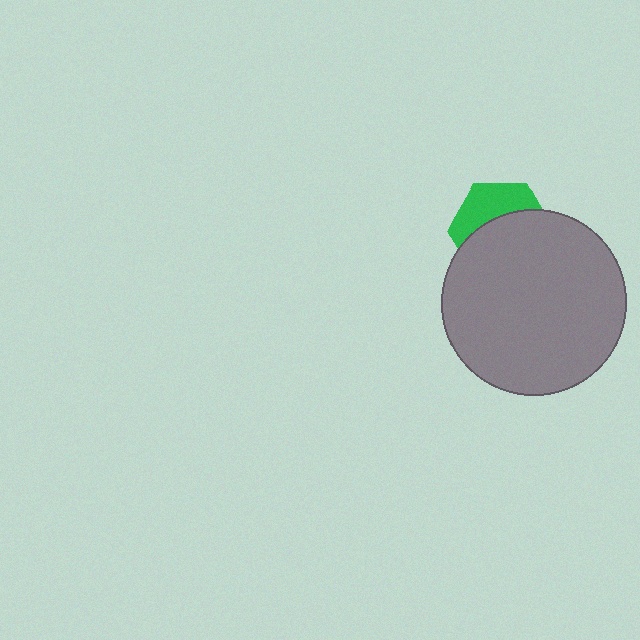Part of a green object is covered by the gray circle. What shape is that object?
It is a hexagon.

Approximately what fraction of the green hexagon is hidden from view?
Roughly 62% of the green hexagon is hidden behind the gray circle.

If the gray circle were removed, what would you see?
You would see the complete green hexagon.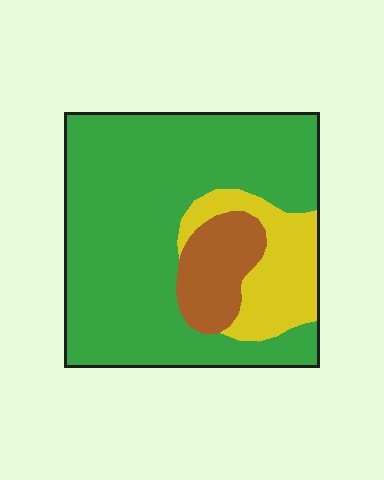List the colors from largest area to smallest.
From largest to smallest: green, yellow, brown.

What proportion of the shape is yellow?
Yellow takes up less than a sixth of the shape.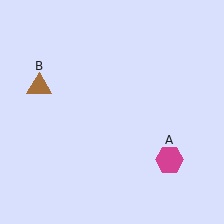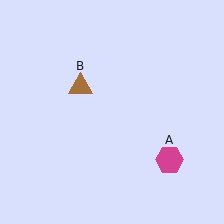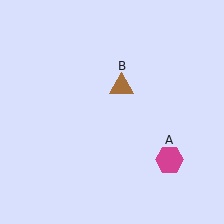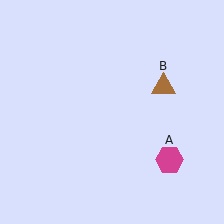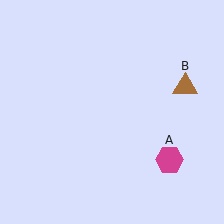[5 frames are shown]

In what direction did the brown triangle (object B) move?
The brown triangle (object B) moved right.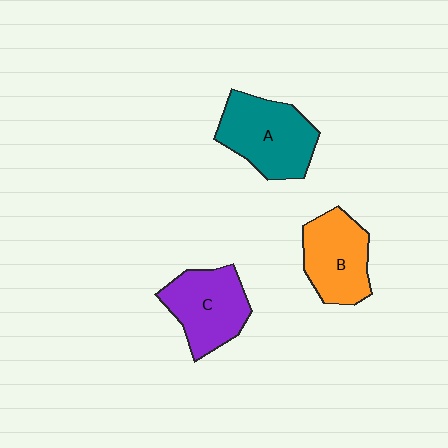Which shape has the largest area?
Shape A (teal).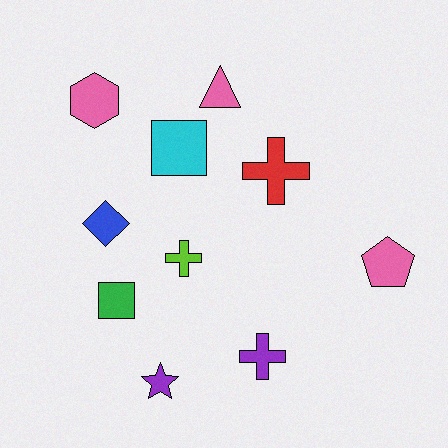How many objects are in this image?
There are 10 objects.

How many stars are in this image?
There is 1 star.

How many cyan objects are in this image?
There is 1 cyan object.